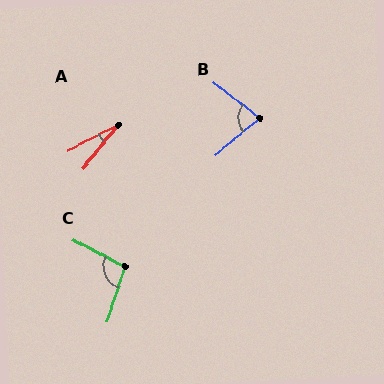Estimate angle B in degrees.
Approximately 77 degrees.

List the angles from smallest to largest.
A (25°), B (77°), C (100°).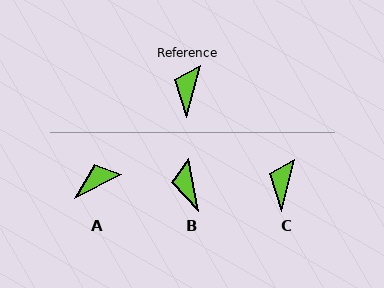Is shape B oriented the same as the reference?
No, it is off by about 26 degrees.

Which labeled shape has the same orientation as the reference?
C.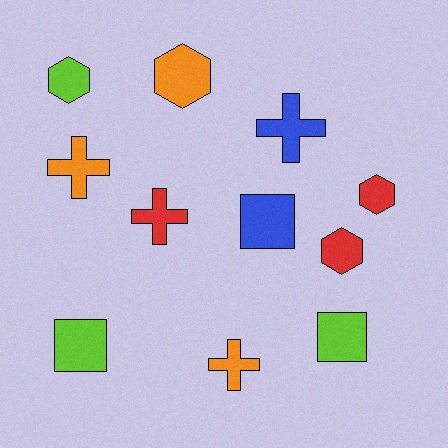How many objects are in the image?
There are 11 objects.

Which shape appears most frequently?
Cross, with 4 objects.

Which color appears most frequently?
Red, with 3 objects.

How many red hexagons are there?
There are 2 red hexagons.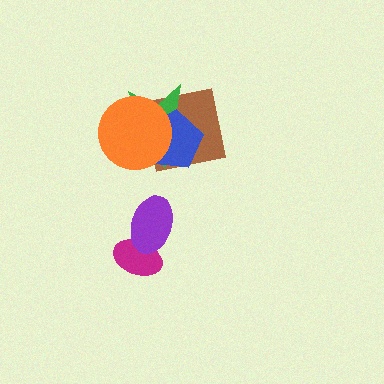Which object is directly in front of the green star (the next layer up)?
The blue pentagon is directly in front of the green star.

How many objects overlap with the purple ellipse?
1 object overlaps with the purple ellipse.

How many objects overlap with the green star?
3 objects overlap with the green star.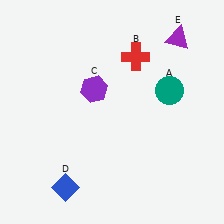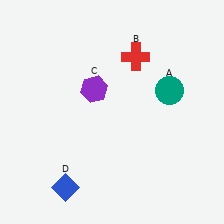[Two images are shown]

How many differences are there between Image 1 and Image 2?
There is 1 difference between the two images.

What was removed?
The purple triangle (E) was removed in Image 2.